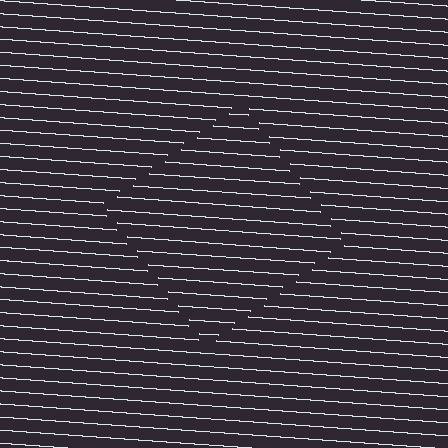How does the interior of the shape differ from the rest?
The interior of the shape contains the same grating, shifted by half a period — the contour is defined by the phase discontinuity where line-ends from the inner and outer gratings abut.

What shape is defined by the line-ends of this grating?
An illusory square. The interior of the shape contains the same grating, shifted by half a period — the contour is defined by the phase discontinuity where line-ends from the inner and outer gratings abut.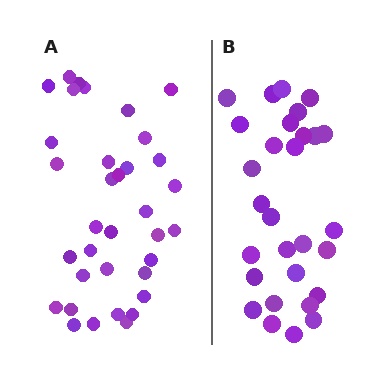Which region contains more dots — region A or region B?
Region A (the left region) has more dots.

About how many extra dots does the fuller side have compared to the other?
Region A has about 6 more dots than region B.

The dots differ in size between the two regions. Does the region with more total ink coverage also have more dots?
No. Region B has more total ink coverage because its dots are larger, but region A actually contains more individual dots. Total area can be misleading — the number of items is what matters here.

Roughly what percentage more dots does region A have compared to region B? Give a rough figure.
About 20% more.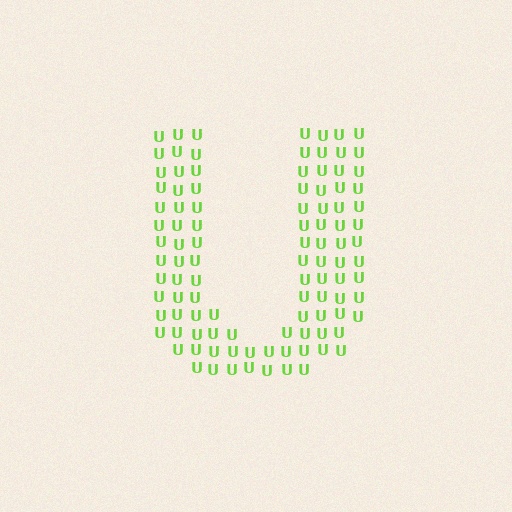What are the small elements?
The small elements are letter U's.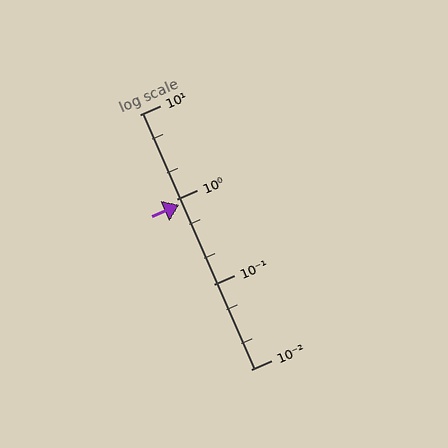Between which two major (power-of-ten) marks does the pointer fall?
The pointer is between 0.1 and 1.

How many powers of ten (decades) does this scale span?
The scale spans 3 decades, from 0.01 to 10.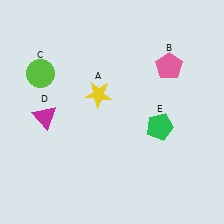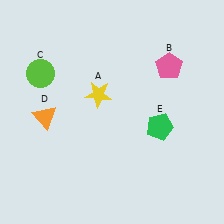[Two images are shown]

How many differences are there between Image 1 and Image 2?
There is 1 difference between the two images.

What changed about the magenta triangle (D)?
In Image 1, D is magenta. In Image 2, it changed to orange.